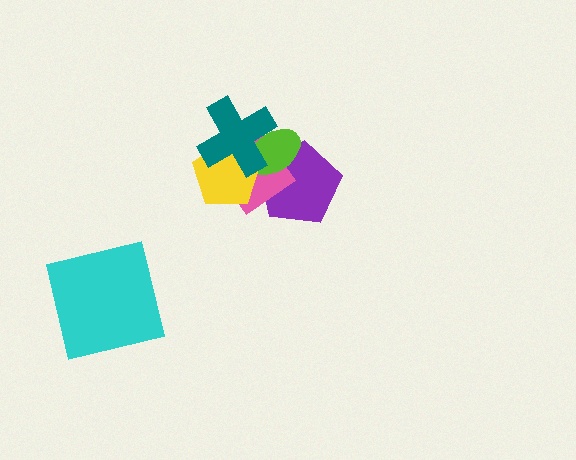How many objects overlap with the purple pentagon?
2 objects overlap with the purple pentagon.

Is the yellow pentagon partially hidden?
Yes, it is partially covered by another shape.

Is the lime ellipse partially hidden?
Yes, it is partially covered by another shape.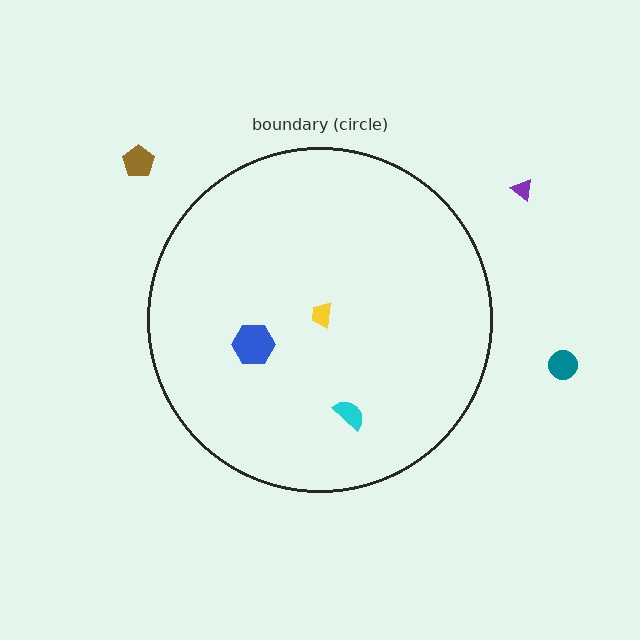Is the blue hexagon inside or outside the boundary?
Inside.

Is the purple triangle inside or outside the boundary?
Outside.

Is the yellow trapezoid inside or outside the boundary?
Inside.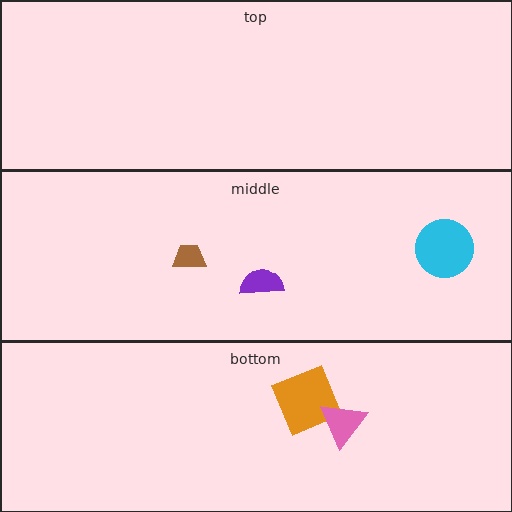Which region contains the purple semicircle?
The middle region.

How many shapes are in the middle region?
3.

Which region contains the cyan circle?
The middle region.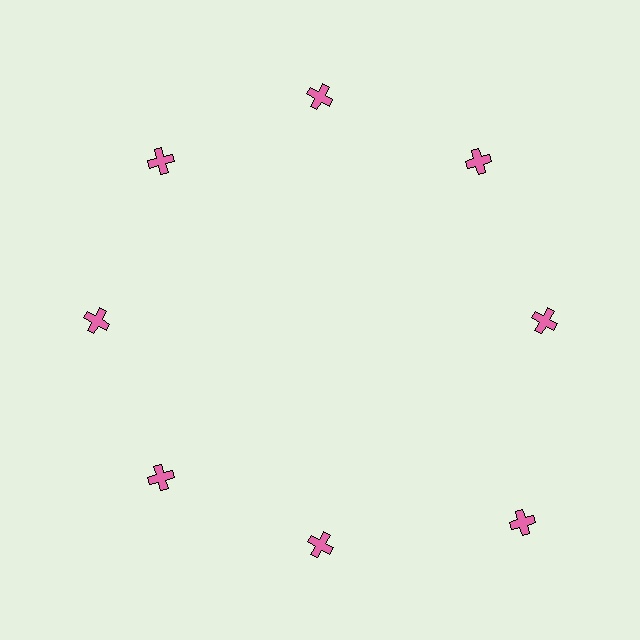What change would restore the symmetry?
The symmetry would be restored by moving it inward, back onto the ring so that all 8 crosses sit at equal angles and equal distance from the center.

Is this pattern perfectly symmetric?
No. The 8 pink crosses are arranged in a ring, but one element near the 4 o'clock position is pushed outward from the center, breaking the 8-fold rotational symmetry.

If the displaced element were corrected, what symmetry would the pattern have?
It would have 8-fold rotational symmetry — the pattern would map onto itself every 45 degrees.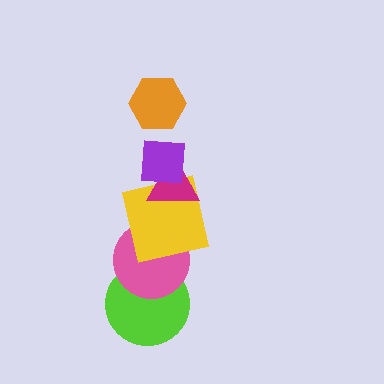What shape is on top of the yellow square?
The magenta triangle is on top of the yellow square.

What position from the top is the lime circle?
The lime circle is 6th from the top.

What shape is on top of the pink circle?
The yellow square is on top of the pink circle.